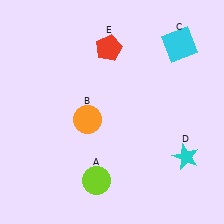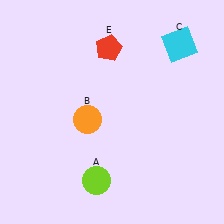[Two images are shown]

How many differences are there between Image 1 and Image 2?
There is 1 difference between the two images.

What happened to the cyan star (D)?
The cyan star (D) was removed in Image 2. It was in the bottom-right area of Image 1.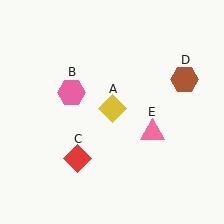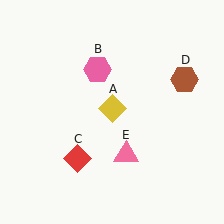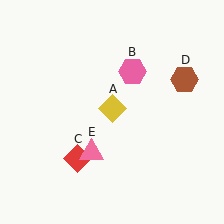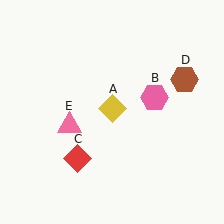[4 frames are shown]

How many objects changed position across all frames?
2 objects changed position: pink hexagon (object B), pink triangle (object E).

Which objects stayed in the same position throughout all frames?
Yellow diamond (object A) and red diamond (object C) and brown hexagon (object D) remained stationary.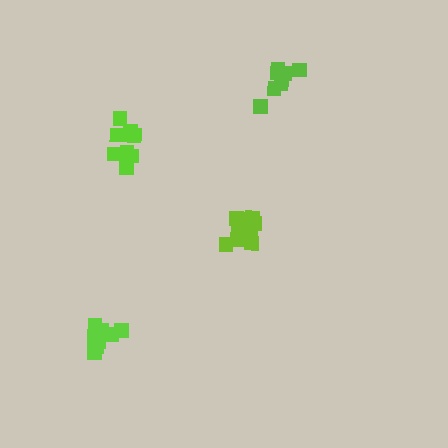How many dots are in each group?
Group 1: 11 dots, Group 2: 9 dots, Group 3: 9 dots, Group 4: 8 dots (37 total).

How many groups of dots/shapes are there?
There are 4 groups.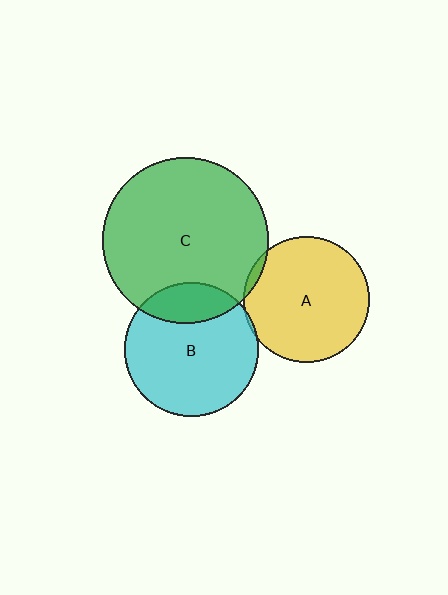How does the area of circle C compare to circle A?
Approximately 1.7 times.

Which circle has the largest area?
Circle C (green).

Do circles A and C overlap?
Yes.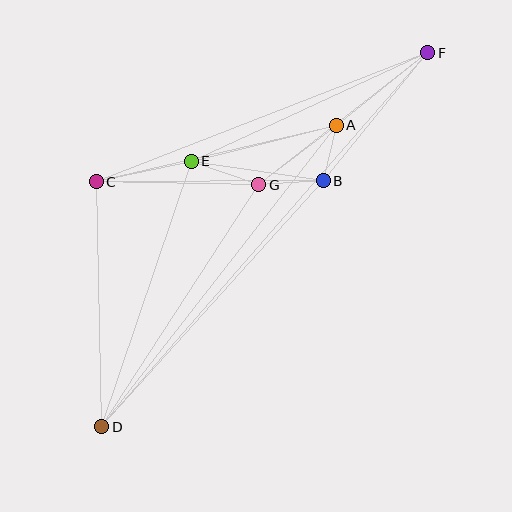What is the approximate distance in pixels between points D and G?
The distance between D and G is approximately 288 pixels.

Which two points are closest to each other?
Points A and B are closest to each other.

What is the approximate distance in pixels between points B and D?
The distance between B and D is approximately 331 pixels.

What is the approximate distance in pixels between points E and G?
The distance between E and G is approximately 71 pixels.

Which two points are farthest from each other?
Points D and F are farthest from each other.